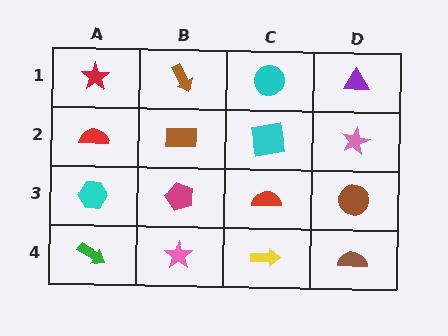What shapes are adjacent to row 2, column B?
A brown arrow (row 1, column B), a magenta pentagon (row 3, column B), a red semicircle (row 2, column A), a cyan square (row 2, column C).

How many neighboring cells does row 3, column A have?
3.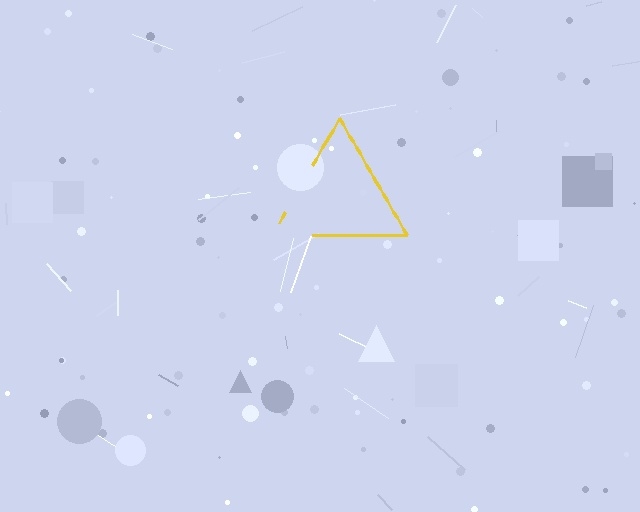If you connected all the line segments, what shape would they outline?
They would outline a triangle.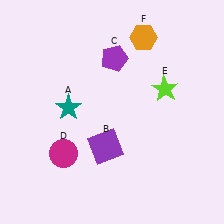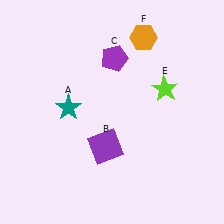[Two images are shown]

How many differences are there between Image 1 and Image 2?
There is 1 difference between the two images.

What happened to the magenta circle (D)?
The magenta circle (D) was removed in Image 2. It was in the bottom-left area of Image 1.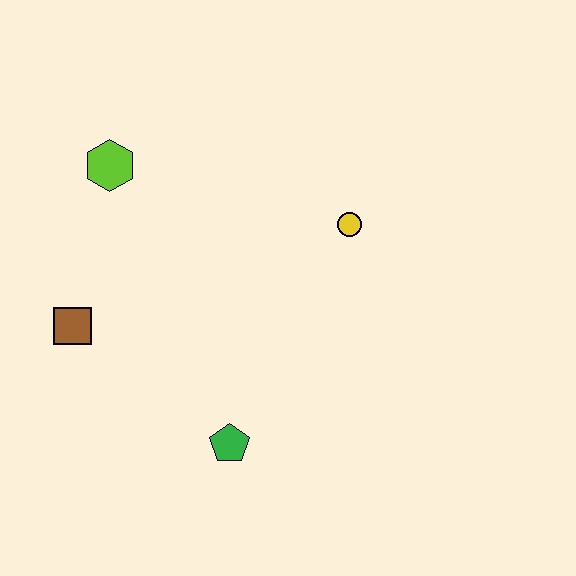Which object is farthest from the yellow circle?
The brown square is farthest from the yellow circle.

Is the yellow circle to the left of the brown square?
No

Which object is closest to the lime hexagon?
The brown square is closest to the lime hexagon.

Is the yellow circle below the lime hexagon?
Yes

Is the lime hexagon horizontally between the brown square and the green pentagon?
Yes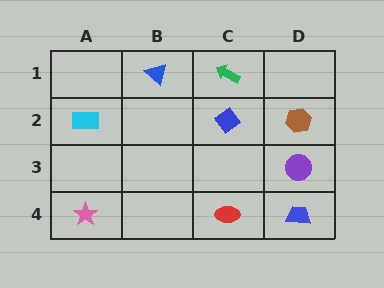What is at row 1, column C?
A green arrow.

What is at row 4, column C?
A red ellipse.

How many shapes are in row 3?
1 shape.